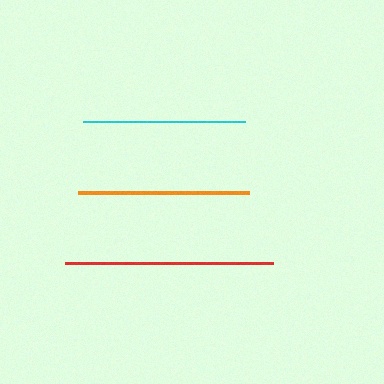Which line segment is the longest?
The red line is the longest at approximately 208 pixels.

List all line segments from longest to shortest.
From longest to shortest: red, orange, cyan.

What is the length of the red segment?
The red segment is approximately 208 pixels long.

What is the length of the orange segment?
The orange segment is approximately 172 pixels long.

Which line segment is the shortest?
The cyan line is the shortest at approximately 162 pixels.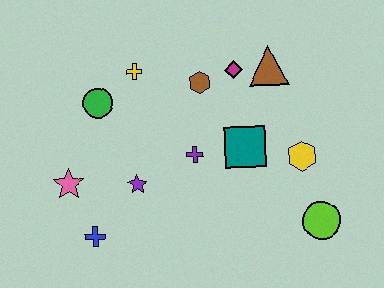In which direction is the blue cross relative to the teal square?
The blue cross is to the left of the teal square.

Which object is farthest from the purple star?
The lime circle is farthest from the purple star.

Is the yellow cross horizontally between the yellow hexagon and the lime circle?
No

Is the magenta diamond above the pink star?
Yes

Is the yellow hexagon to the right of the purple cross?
Yes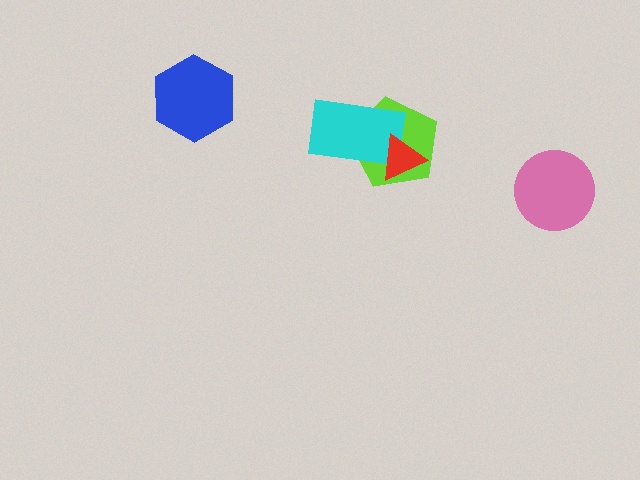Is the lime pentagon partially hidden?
Yes, it is partially covered by another shape.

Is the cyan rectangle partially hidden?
Yes, it is partially covered by another shape.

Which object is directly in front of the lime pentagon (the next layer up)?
The cyan rectangle is directly in front of the lime pentagon.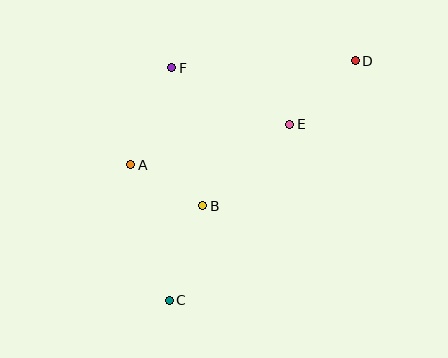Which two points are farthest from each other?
Points C and D are farthest from each other.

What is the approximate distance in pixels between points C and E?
The distance between C and E is approximately 213 pixels.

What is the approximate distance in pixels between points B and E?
The distance between B and E is approximately 119 pixels.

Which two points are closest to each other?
Points A and B are closest to each other.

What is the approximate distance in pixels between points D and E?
The distance between D and E is approximately 91 pixels.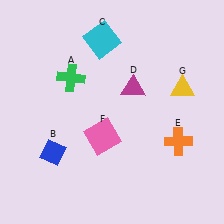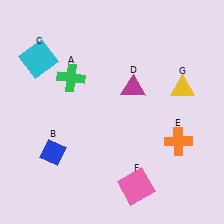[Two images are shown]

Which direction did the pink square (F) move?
The pink square (F) moved down.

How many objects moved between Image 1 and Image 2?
2 objects moved between the two images.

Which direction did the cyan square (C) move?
The cyan square (C) moved left.